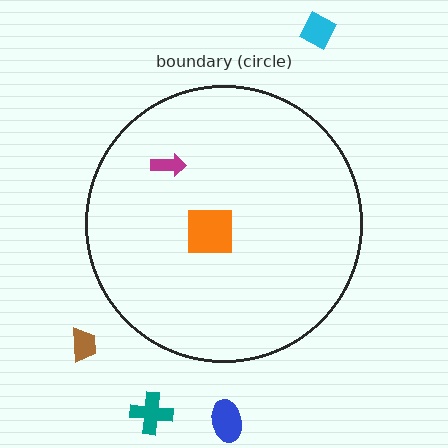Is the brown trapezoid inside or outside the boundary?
Outside.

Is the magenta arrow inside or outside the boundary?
Inside.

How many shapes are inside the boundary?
2 inside, 4 outside.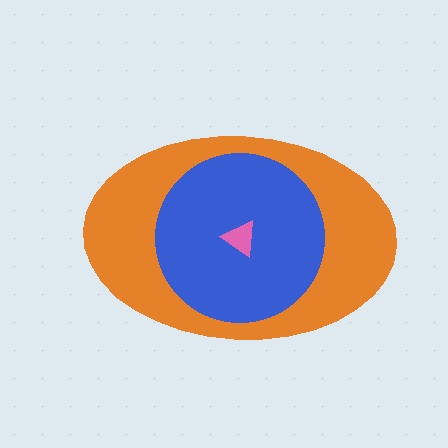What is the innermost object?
The pink triangle.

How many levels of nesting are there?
3.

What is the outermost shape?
The orange ellipse.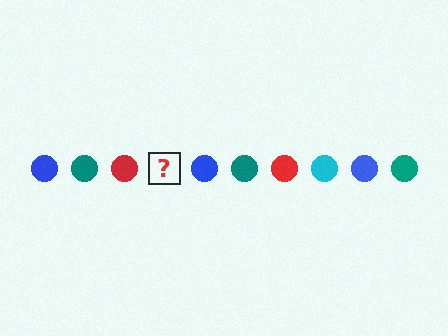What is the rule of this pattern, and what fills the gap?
The rule is that the pattern cycles through blue, teal, red, cyan circles. The gap should be filled with a cyan circle.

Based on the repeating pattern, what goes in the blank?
The blank should be a cyan circle.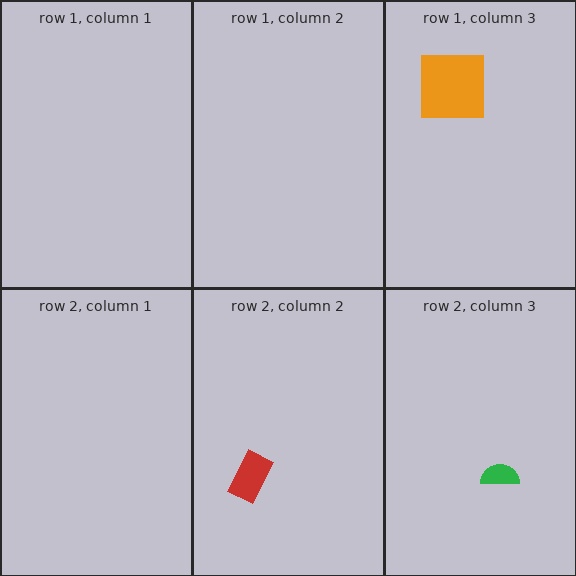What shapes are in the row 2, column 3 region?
The green semicircle.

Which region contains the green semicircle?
The row 2, column 3 region.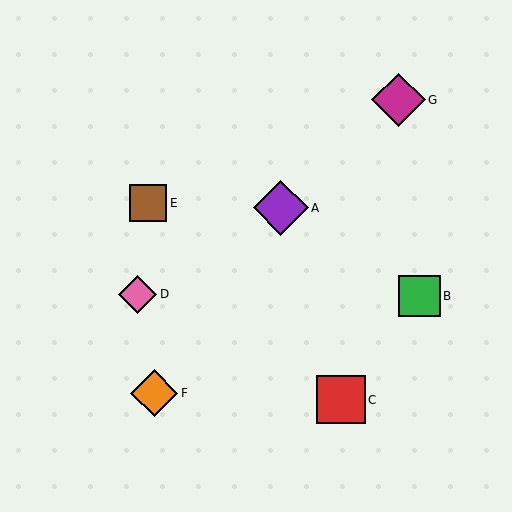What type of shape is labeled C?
Shape C is a red square.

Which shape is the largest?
The purple diamond (labeled A) is the largest.